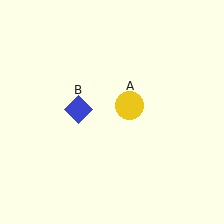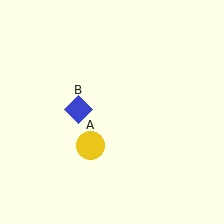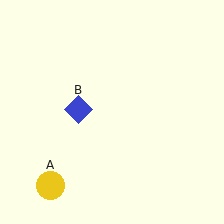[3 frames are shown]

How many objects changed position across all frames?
1 object changed position: yellow circle (object A).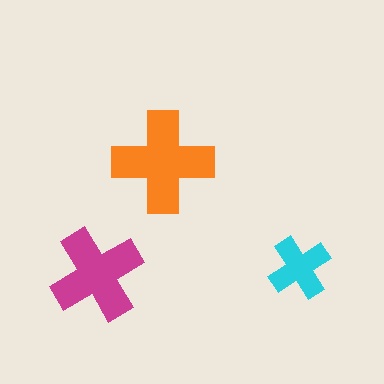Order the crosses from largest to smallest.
the orange one, the magenta one, the cyan one.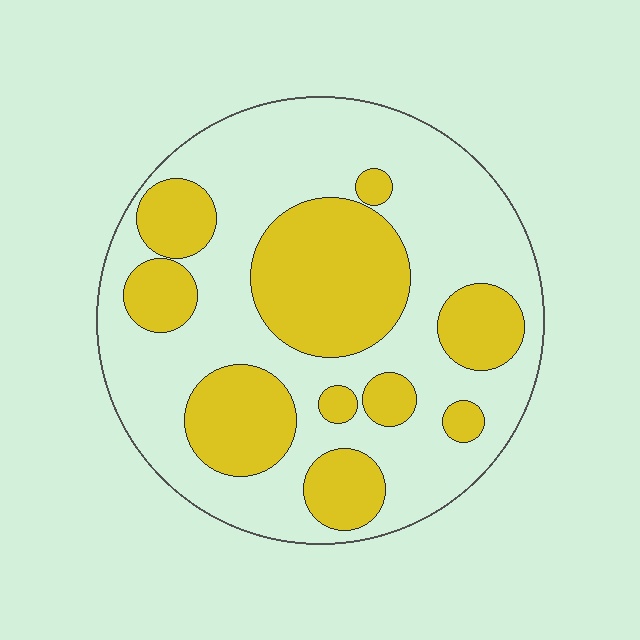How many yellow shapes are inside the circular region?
10.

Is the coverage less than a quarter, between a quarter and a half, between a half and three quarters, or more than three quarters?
Between a quarter and a half.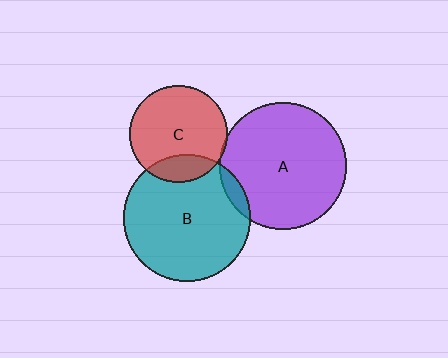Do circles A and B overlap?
Yes.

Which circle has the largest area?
Circle B (teal).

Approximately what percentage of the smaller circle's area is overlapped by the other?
Approximately 5%.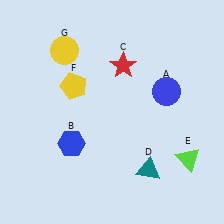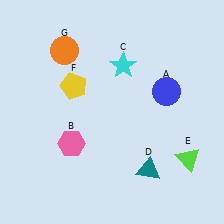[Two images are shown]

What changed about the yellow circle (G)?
In Image 1, G is yellow. In Image 2, it changed to orange.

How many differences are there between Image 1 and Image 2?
There are 3 differences between the two images.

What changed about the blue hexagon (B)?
In Image 1, B is blue. In Image 2, it changed to pink.